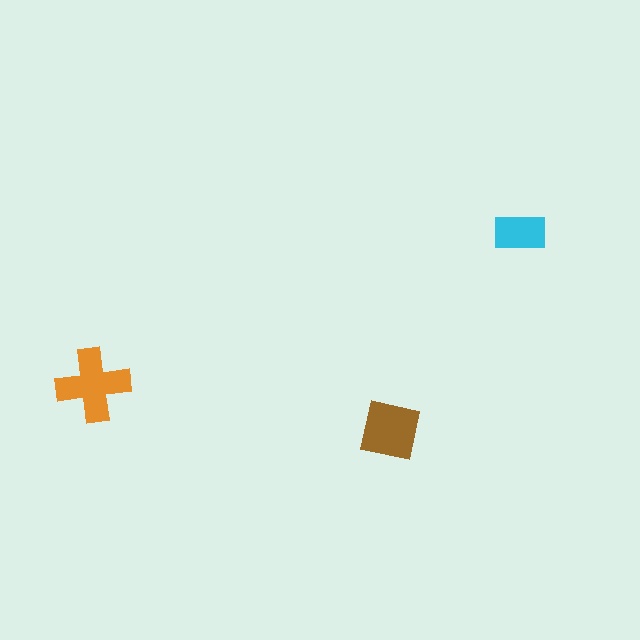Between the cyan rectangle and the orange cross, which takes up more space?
The orange cross.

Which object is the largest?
The orange cross.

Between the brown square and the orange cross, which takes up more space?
The orange cross.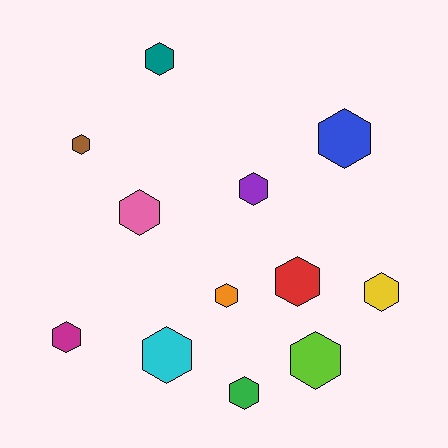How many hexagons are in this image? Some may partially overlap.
There are 12 hexagons.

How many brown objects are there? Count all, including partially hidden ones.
There is 1 brown object.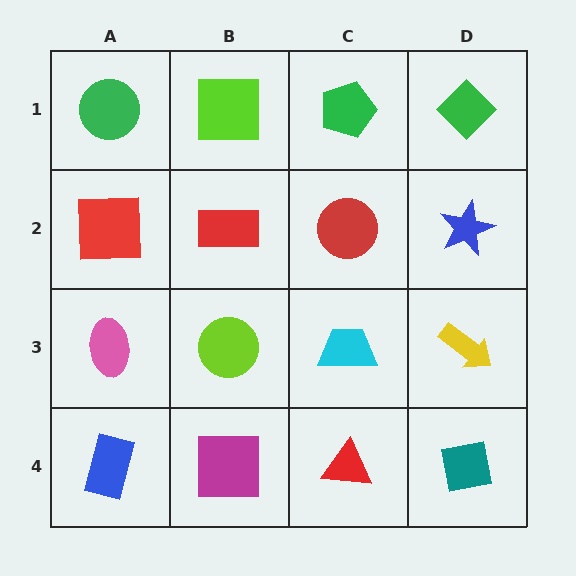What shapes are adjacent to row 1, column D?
A blue star (row 2, column D), a green pentagon (row 1, column C).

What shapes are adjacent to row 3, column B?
A red rectangle (row 2, column B), a magenta square (row 4, column B), a pink ellipse (row 3, column A), a cyan trapezoid (row 3, column C).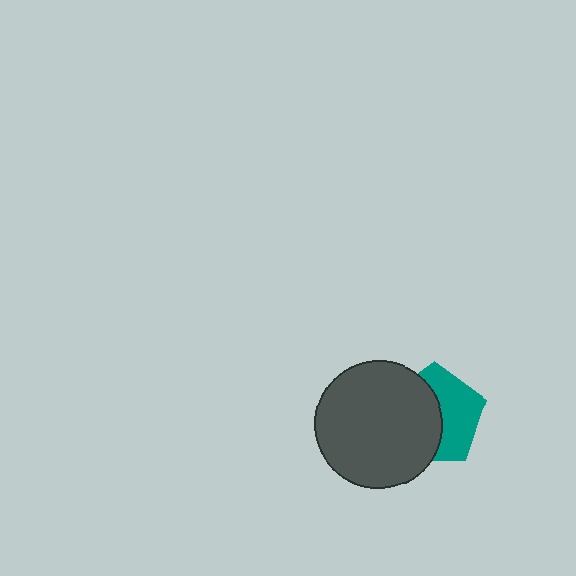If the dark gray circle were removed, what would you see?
You would see the complete teal pentagon.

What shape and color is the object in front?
The object in front is a dark gray circle.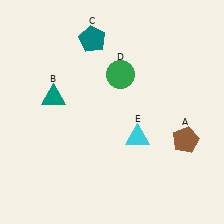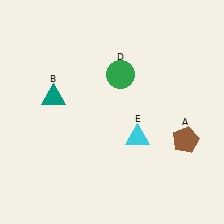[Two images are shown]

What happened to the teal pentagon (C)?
The teal pentagon (C) was removed in Image 2. It was in the top-left area of Image 1.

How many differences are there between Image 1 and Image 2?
There is 1 difference between the two images.